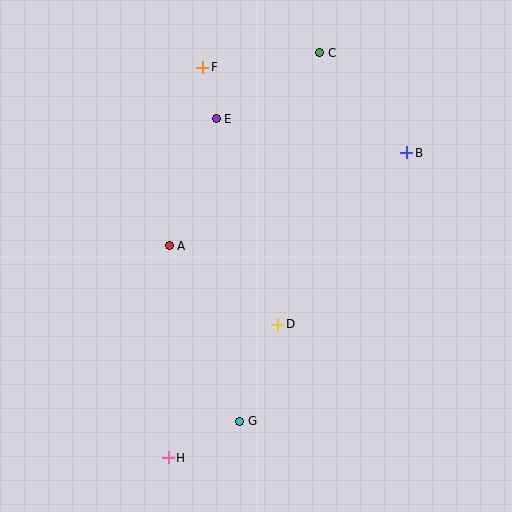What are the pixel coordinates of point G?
Point G is at (240, 421).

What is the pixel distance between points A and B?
The distance between A and B is 255 pixels.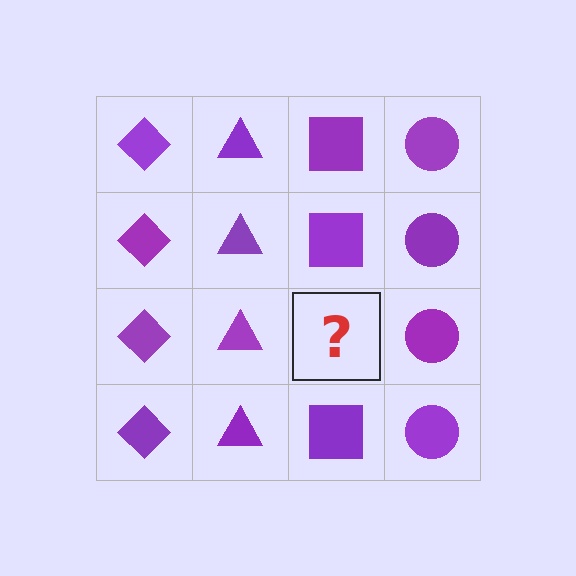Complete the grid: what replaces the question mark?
The question mark should be replaced with a purple square.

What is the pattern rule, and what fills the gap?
The rule is that each column has a consistent shape. The gap should be filled with a purple square.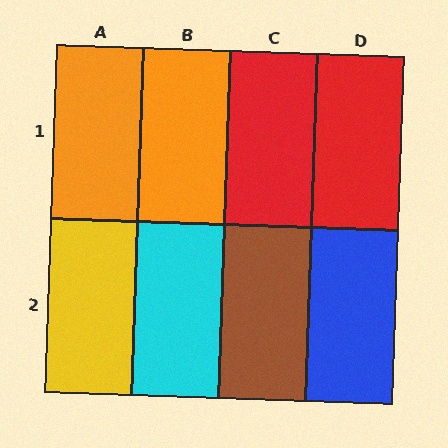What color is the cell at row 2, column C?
Brown.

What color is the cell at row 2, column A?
Yellow.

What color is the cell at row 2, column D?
Blue.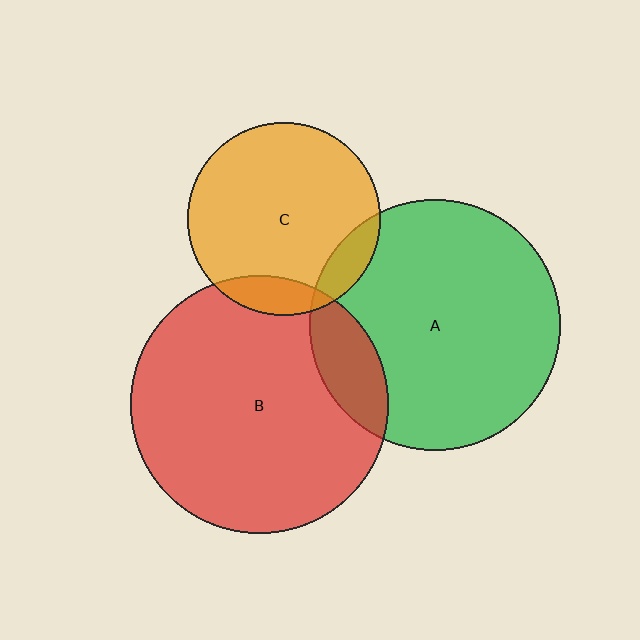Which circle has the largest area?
Circle B (red).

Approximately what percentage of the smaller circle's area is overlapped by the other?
Approximately 10%.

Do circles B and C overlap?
Yes.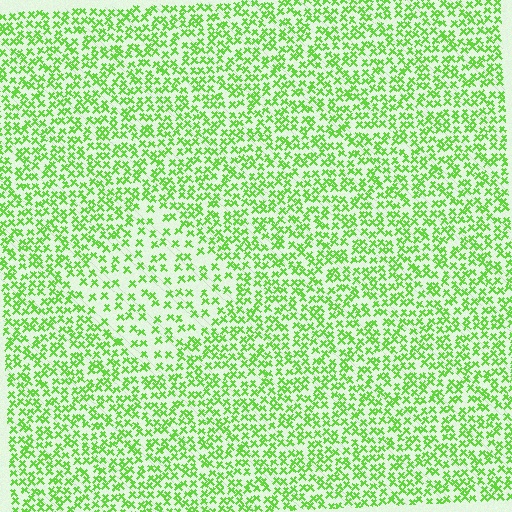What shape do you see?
I see a diamond.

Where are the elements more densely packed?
The elements are more densely packed outside the diamond boundary.